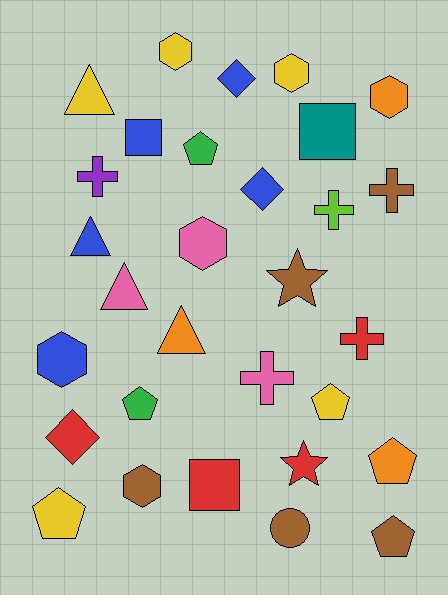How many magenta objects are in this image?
There are no magenta objects.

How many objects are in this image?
There are 30 objects.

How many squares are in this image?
There are 3 squares.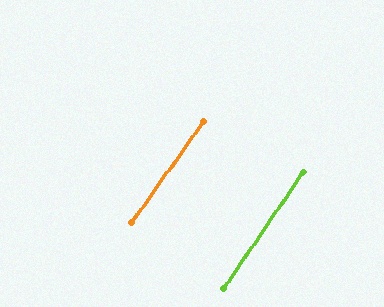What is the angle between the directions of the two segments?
Approximately 1 degree.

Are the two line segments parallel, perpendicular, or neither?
Parallel — their directions differ by only 0.9°.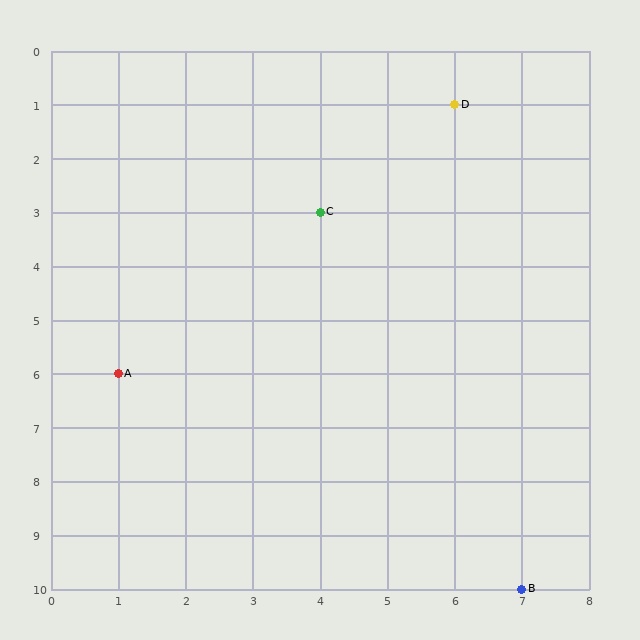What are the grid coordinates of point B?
Point B is at grid coordinates (7, 10).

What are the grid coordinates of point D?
Point D is at grid coordinates (6, 1).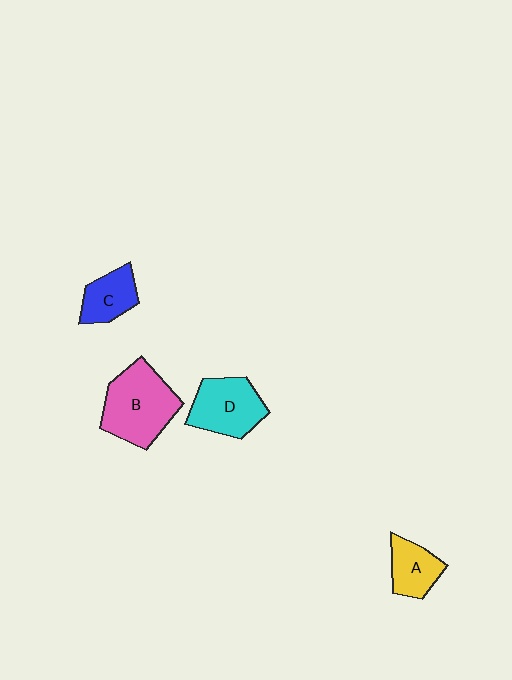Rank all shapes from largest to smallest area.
From largest to smallest: B (pink), D (cyan), C (blue), A (yellow).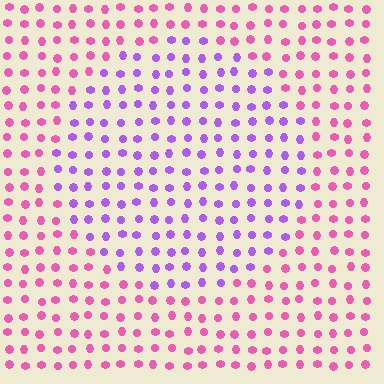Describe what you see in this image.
The image is filled with small pink elements in a uniform arrangement. A circle-shaped region is visible where the elements are tinted to a slightly different hue, forming a subtle color boundary.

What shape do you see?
I see a circle.